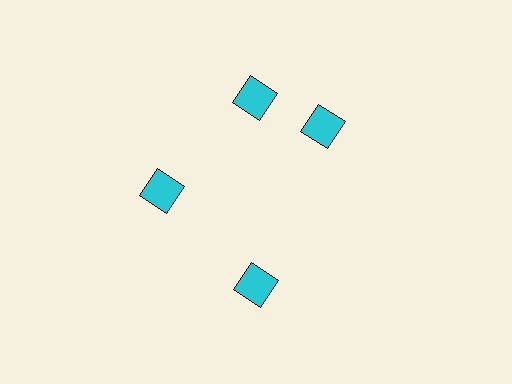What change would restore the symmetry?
The symmetry would be restored by rotating it back into even spacing with its neighbors so that all 4 diamonds sit at equal angles and equal distance from the center.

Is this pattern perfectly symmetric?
No. The 4 cyan diamonds are arranged in a ring, but one element near the 3 o'clock position is rotated out of alignment along the ring, breaking the 4-fold rotational symmetry.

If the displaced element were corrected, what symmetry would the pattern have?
It would have 4-fold rotational symmetry — the pattern would map onto itself every 90 degrees.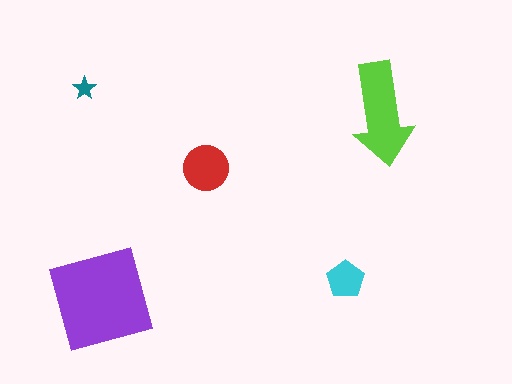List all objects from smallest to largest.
The teal star, the cyan pentagon, the red circle, the lime arrow, the purple diamond.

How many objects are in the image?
There are 5 objects in the image.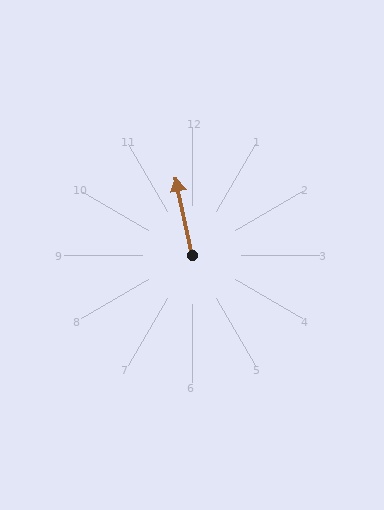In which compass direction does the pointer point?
North.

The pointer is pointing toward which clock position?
Roughly 12 o'clock.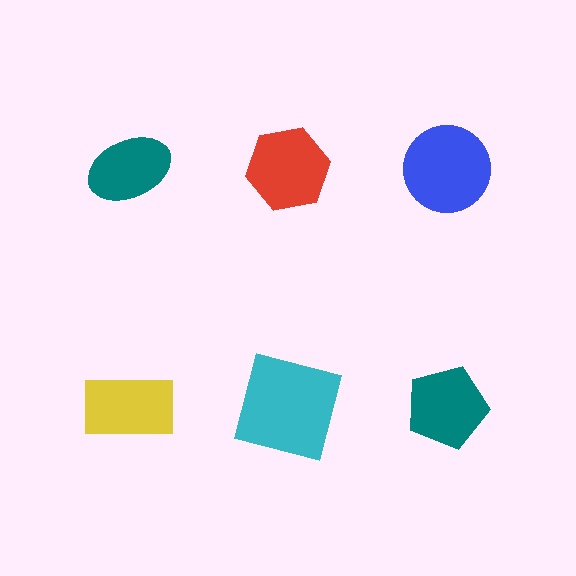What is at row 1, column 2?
A red hexagon.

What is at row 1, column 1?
A teal ellipse.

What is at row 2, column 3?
A teal pentagon.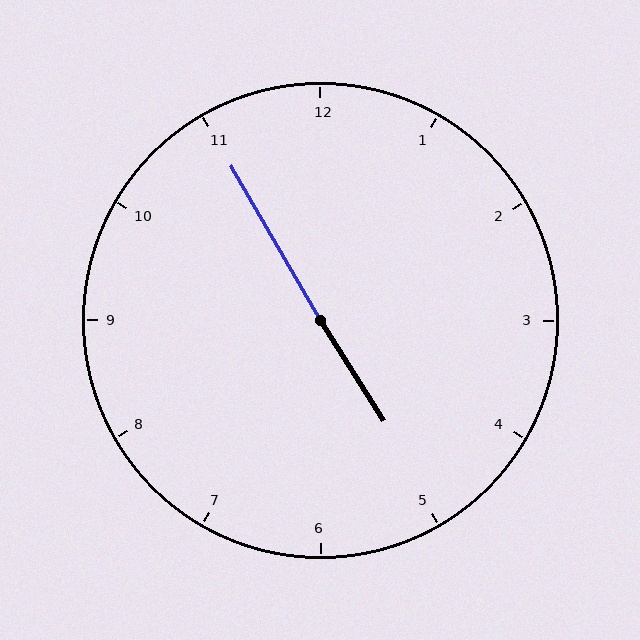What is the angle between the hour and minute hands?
Approximately 178 degrees.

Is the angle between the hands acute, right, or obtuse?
It is obtuse.